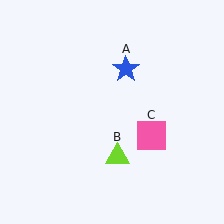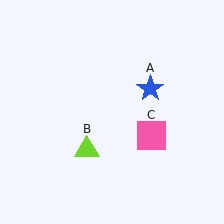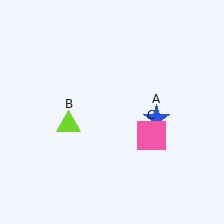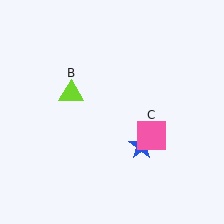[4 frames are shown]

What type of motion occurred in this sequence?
The blue star (object A), lime triangle (object B) rotated clockwise around the center of the scene.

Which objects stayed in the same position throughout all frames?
Pink square (object C) remained stationary.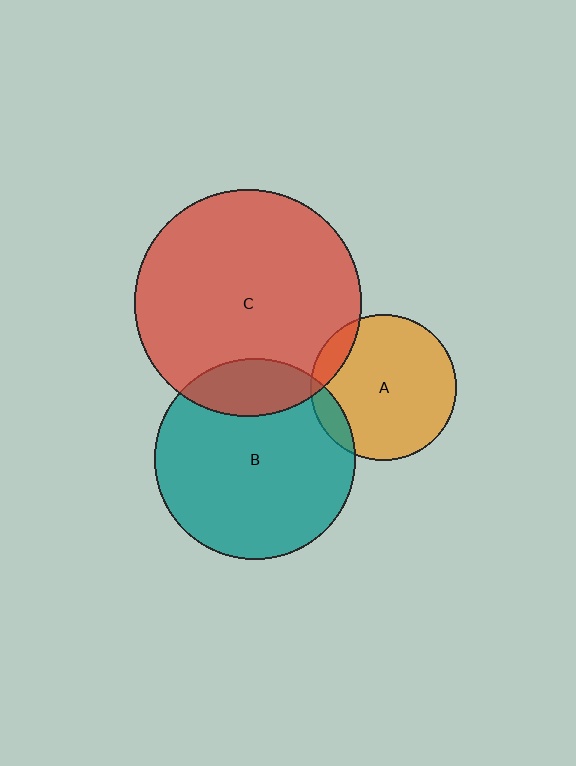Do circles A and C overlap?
Yes.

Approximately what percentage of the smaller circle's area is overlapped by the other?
Approximately 10%.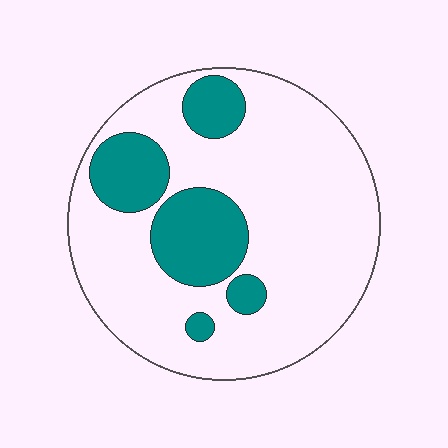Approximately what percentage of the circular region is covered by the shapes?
Approximately 25%.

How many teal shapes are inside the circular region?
5.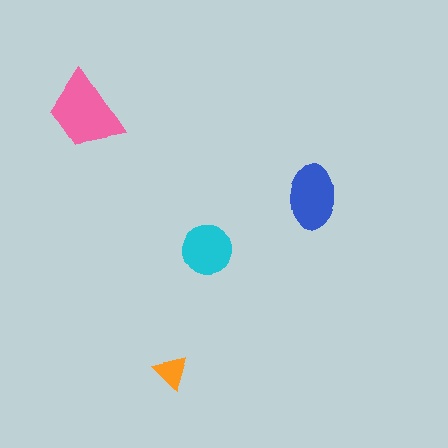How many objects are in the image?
There are 4 objects in the image.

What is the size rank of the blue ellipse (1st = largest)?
2nd.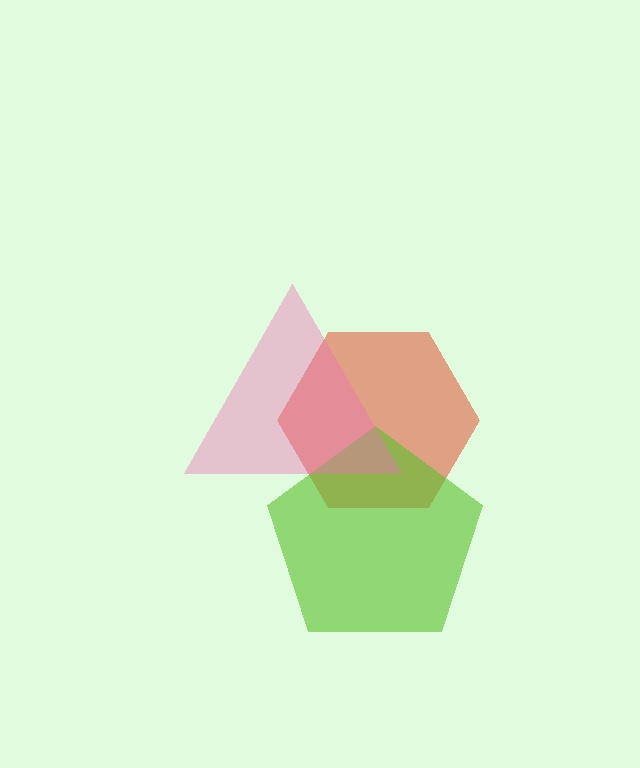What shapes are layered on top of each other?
The layered shapes are: a red hexagon, a lime pentagon, a pink triangle.